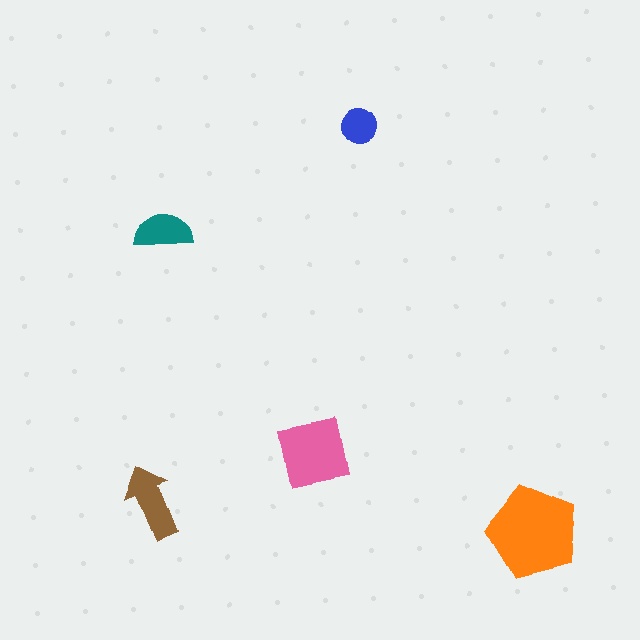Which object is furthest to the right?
The orange pentagon is rightmost.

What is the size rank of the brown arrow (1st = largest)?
3rd.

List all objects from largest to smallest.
The orange pentagon, the pink square, the brown arrow, the teal semicircle, the blue circle.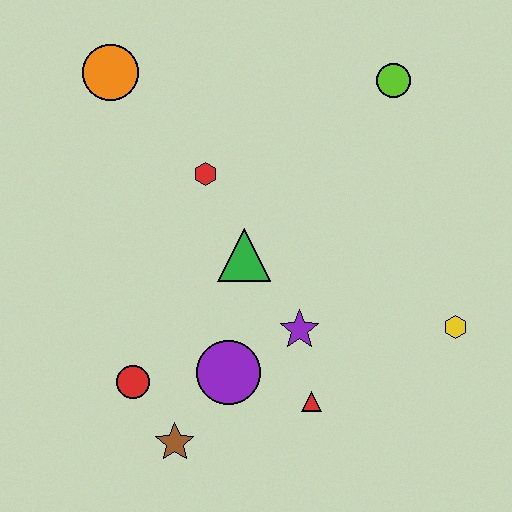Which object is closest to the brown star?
The red circle is closest to the brown star.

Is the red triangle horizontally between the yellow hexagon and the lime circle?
No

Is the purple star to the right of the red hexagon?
Yes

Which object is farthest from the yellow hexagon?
The orange circle is farthest from the yellow hexagon.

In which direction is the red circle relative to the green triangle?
The red circle is below the green triangle.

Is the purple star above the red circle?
Yes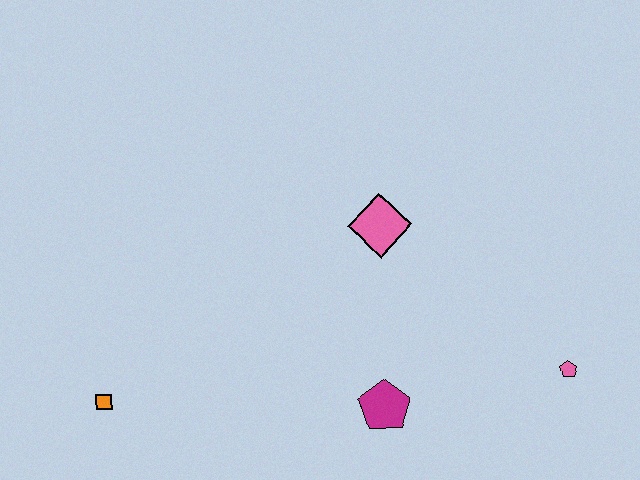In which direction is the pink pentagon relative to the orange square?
The pink pentagon is to the right of the orange square.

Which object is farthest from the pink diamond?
The orange square is farthest from the pink diamond.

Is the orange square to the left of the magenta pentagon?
Yes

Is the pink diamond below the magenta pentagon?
No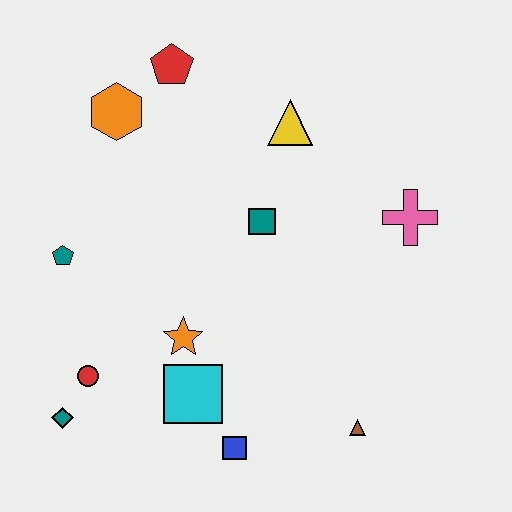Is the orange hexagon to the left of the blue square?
Yes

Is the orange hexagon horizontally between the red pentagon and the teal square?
No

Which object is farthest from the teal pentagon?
The pink cross is farthest from the teal pentagon.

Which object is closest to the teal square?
The yellow triangle is closest to the teal square.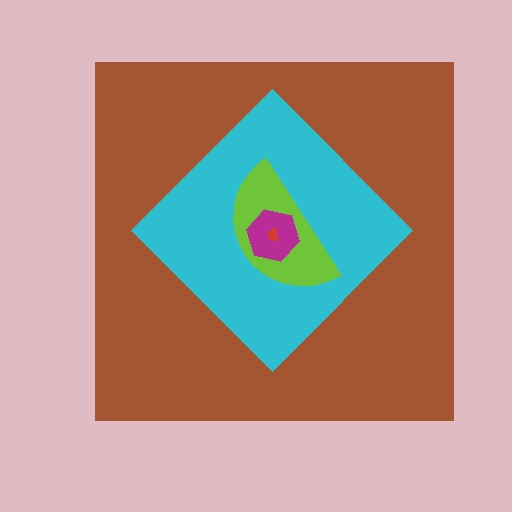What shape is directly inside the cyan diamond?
The lime semicircle.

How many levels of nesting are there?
5.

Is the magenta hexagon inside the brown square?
Yes.